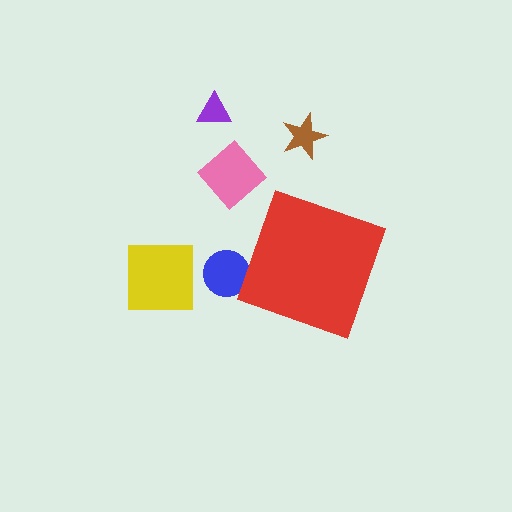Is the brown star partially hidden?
No, the brown star is fully visible.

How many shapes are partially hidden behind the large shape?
1 shape is partially hidden.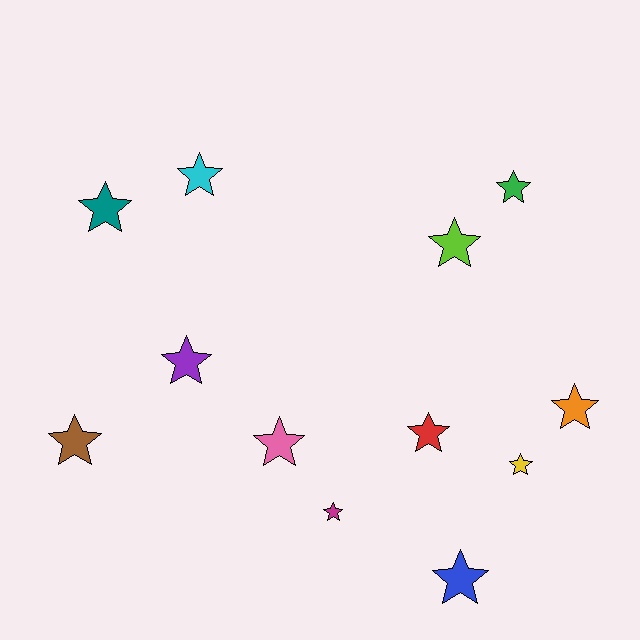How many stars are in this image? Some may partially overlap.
There are 12 stars.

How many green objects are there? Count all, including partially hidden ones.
There is 1 green object.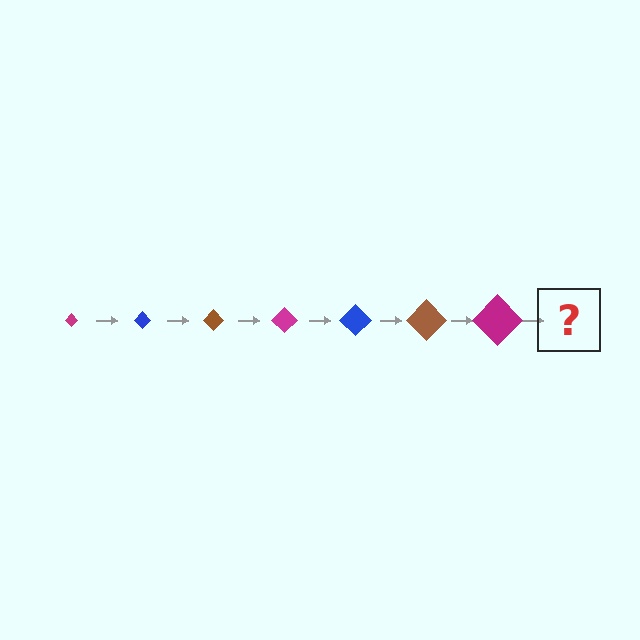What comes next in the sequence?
The next element should be a blue diamond, larger than the previous one.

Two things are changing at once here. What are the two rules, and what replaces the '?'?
The two rules are that the diamond grows larger each step and the color cycles through magenta, blue, and brown. The '?' should be a blue diamond, larger than the previous one.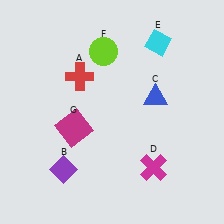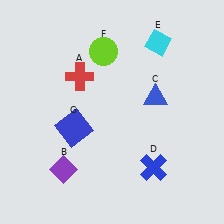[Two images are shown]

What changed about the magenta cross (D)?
In Image 1, D is magenta. In Image 2, it changed to blue.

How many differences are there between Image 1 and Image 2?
There are 2 differences between the two images.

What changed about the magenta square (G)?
In Image 1, G is magenta. In Image 2, it changed to blue.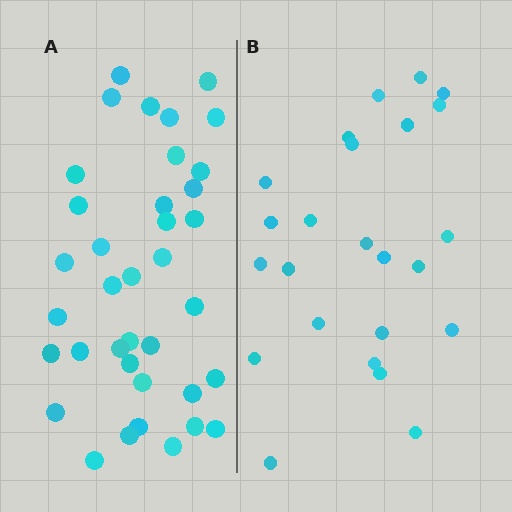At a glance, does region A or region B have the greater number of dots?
Region A (the left region) has more dots.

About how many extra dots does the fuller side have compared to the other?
Region A has approximately 15 more dots than region B.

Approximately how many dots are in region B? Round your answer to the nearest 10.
About 20 dots. (The exact count is 24, which rounds to 20.)